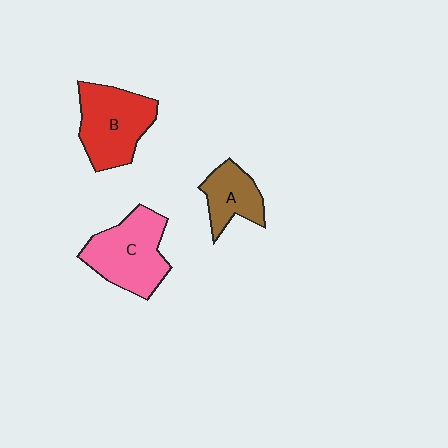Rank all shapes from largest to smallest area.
From largest to smallest: C (pink), B (red), A (brown).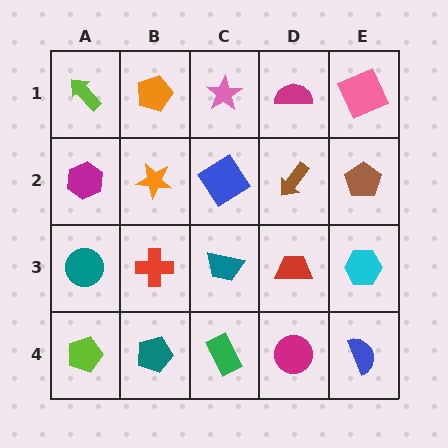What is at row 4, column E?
A blue semicircle.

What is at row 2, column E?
A brown pentagon.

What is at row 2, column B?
An orange star.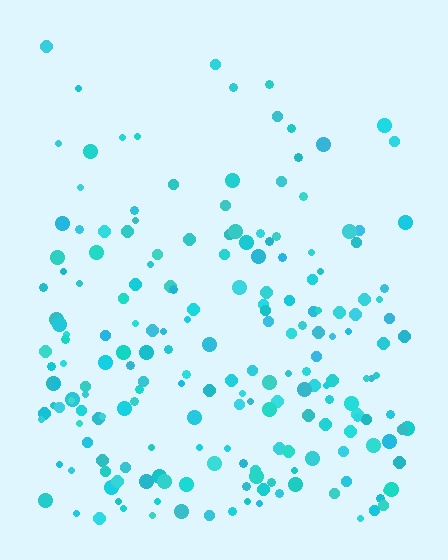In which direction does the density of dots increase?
From top to bottom, with the bottom side densest.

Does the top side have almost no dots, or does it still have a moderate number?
Still a moderate number, just noticeably fewer than the bottom.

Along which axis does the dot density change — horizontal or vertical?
Vertical.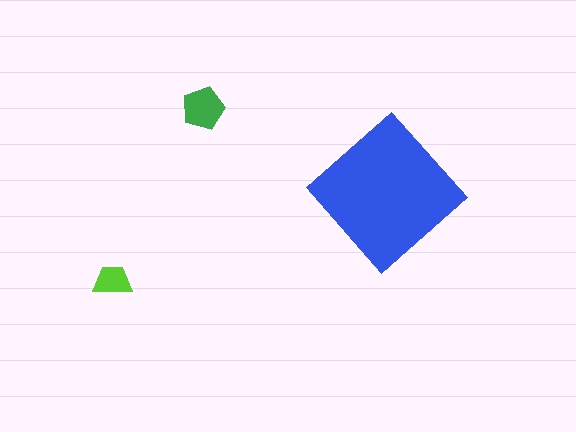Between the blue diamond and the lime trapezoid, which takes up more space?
The blue diamond.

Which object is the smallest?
The lime trapezoid.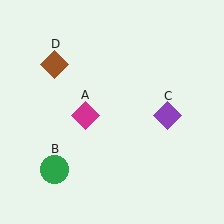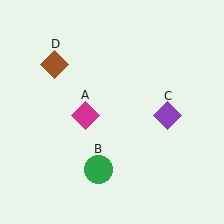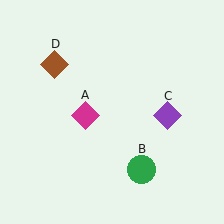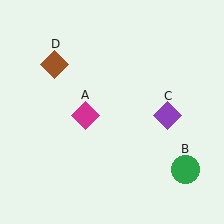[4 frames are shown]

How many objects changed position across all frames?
1 object changed position: green circle (object B).